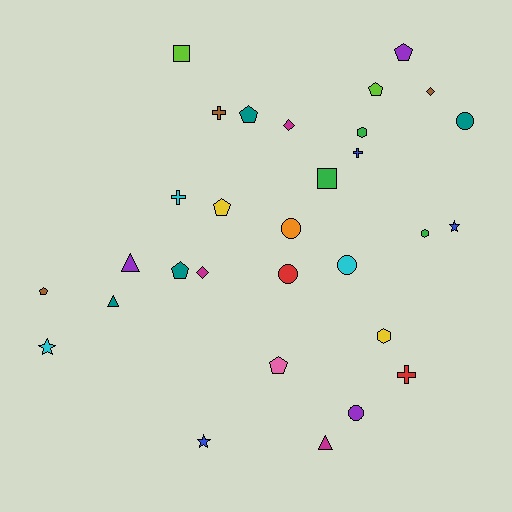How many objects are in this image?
There are 30 objects.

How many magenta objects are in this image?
There are 3 magenta objects.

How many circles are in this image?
There are 5 circles.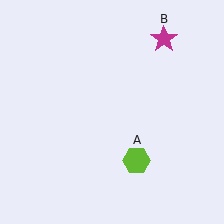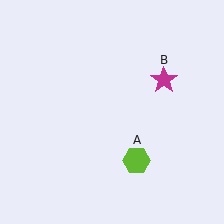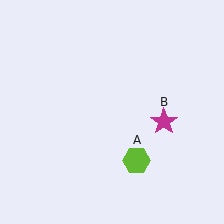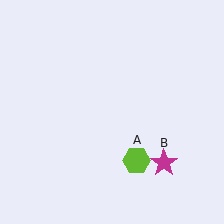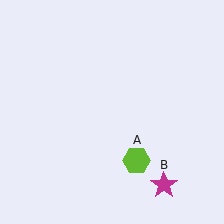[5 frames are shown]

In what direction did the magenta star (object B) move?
The magenta star (object B) moved down.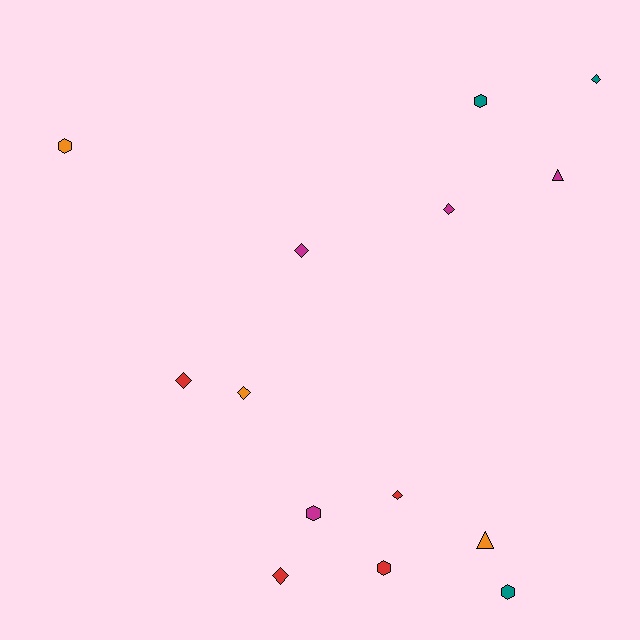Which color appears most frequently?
Magenta, with 4 objects.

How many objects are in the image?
There are 14 objects.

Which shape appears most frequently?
Diamond, with 7 objects.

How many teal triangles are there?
There are no teal triangles.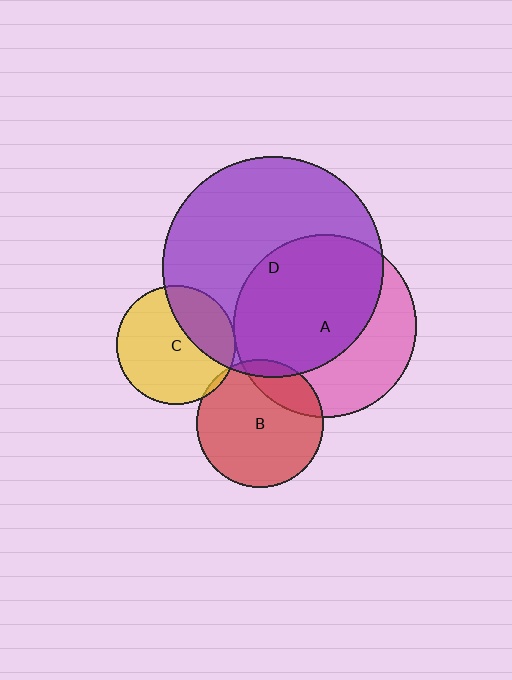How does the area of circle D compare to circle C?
Approximately 3.4 times.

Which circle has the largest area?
Circle D (purple).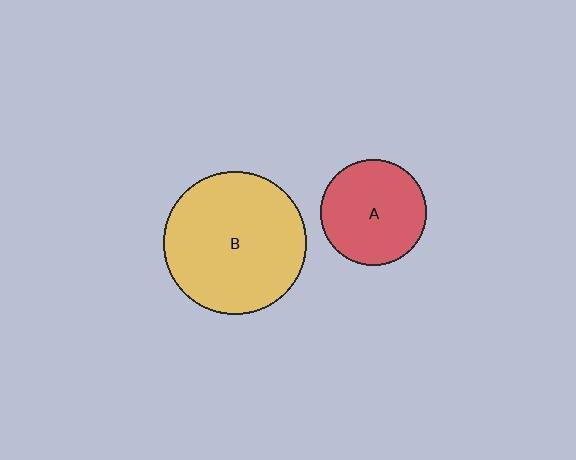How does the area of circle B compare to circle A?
Approximately 1.8 times.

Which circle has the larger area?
Circle B (yellow).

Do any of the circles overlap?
No, none of the circles overlap.